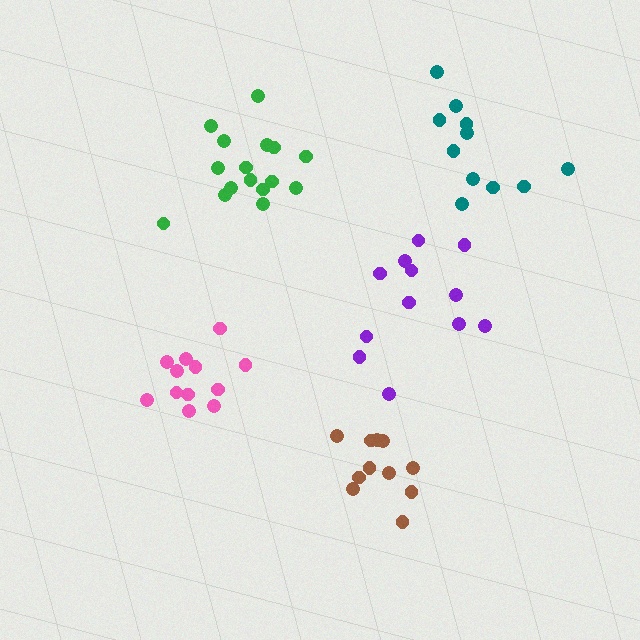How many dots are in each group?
Group 1: 16 dots, Group 2: 12 dots, Group 3: 12 dots, Group 4: 11 dots, Group 5: 11 dots (62 total).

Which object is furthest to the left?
The pink cluster is leftmost.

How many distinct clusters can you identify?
There are 5 distinct clusters.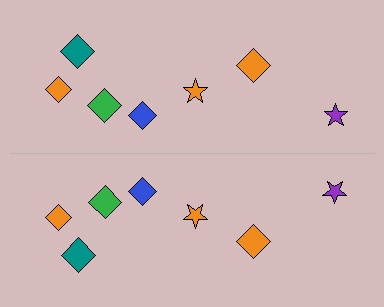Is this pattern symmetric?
Yes, this pattern has bilateral (reflection) symmetry.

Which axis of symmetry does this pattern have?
The pattern has a horizontal axis of symmetry running through the center of the image.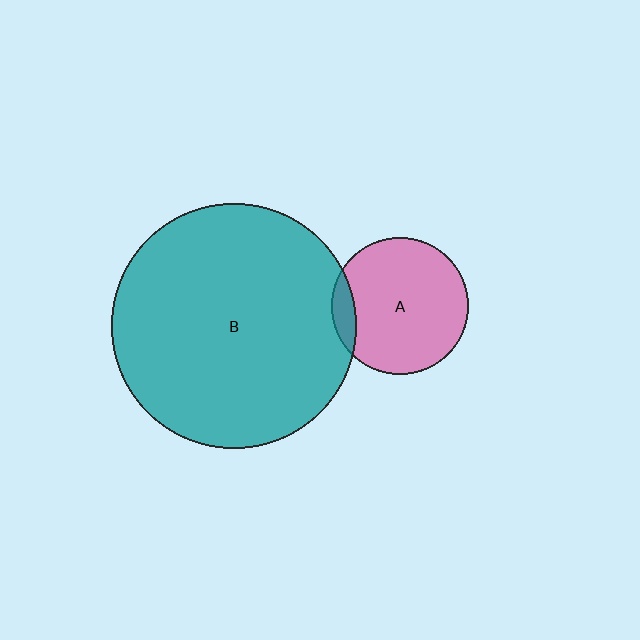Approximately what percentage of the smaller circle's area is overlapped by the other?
Approximately 10%.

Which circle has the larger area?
Circle B (teal).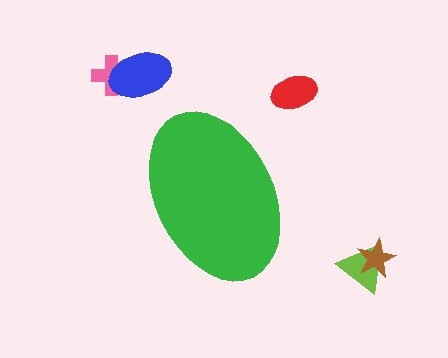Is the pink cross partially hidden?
No, the pink cross is fully visible.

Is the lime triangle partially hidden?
No, the lime triangle is fully visible.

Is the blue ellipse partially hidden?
No, the blue ellipse is fully visible.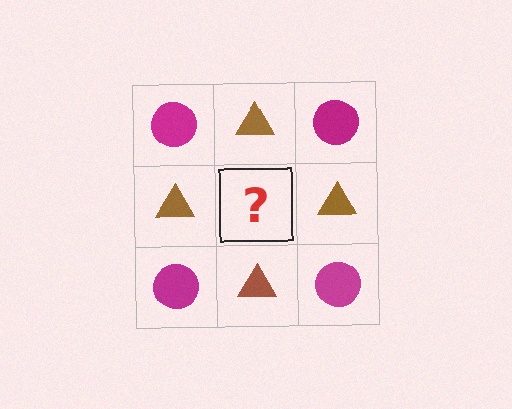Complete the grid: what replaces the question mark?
The question mark should be replaced with a magenta circle.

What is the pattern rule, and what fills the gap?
The rule is that it alternates magenta circle and brown triangle in a checkerboard pattern. The gap should be filled with a magenta circle.